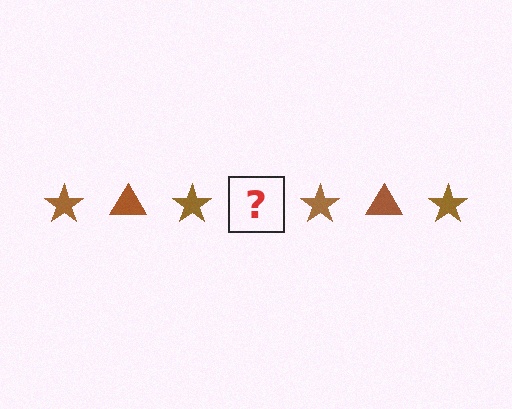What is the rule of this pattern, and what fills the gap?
The rule is that the pattern cycles through star, triangle shapes in brown. The gap should be filled with a brown triangle.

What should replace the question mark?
The question mark should be replaced with a brown triangle.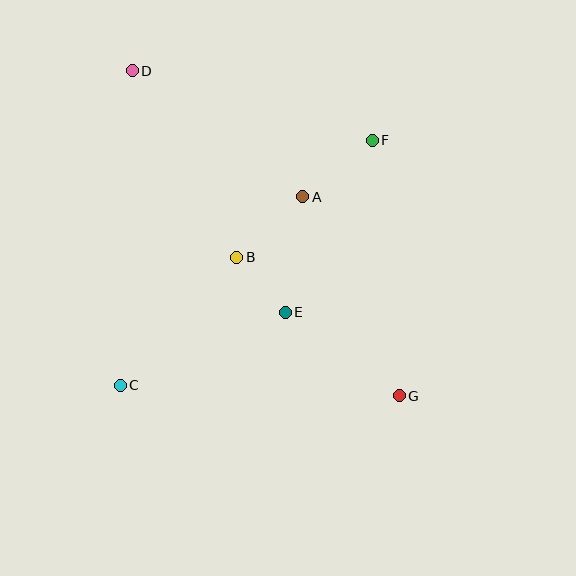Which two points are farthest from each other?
Points D and G are farthest from each other.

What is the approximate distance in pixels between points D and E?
The distance between D and E is approximately 286 pixels.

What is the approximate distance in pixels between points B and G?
The distance between B and G is approximately 213 pixels.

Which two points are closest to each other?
Points B and E are closest to each other.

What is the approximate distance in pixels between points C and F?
The distance between C and F is approximately 351 pixels.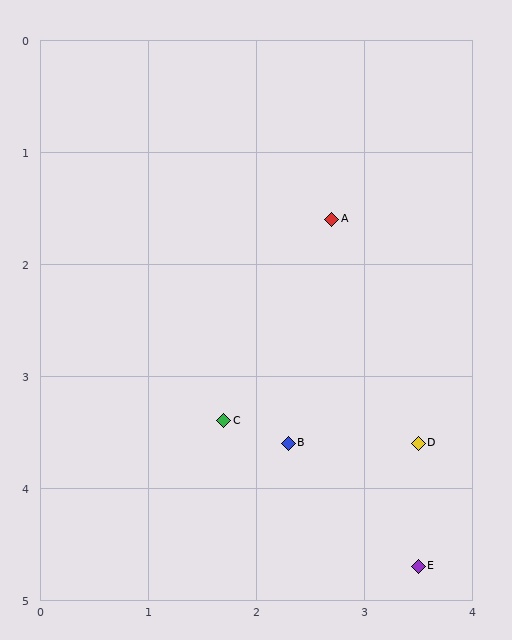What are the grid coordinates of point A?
Point A is at approximately (2.7, 1.6).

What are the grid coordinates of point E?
Point E is at approximately (3.5, 4.7).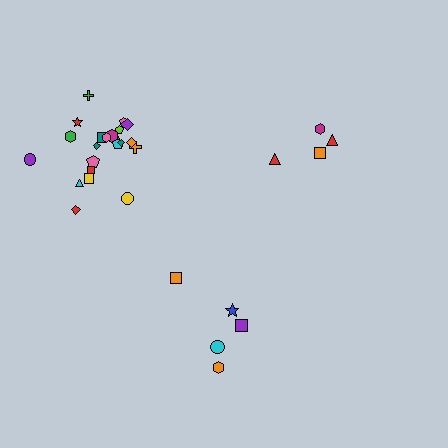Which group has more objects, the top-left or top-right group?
The top-left group.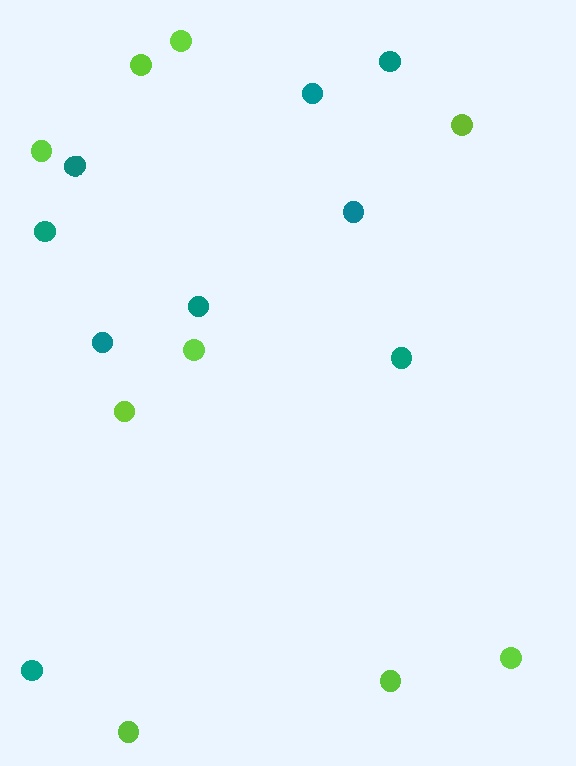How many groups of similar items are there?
There are 2 groups: one group of teal circles (9) and one group of lime circles (9).